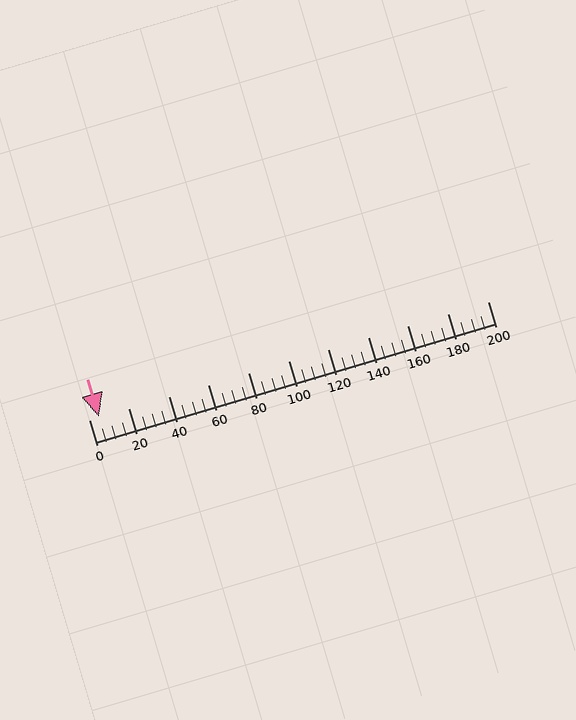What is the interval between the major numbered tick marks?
The major tick marks are spaced 20 units apart.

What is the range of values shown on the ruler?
The ruler shows values from 0 to 200.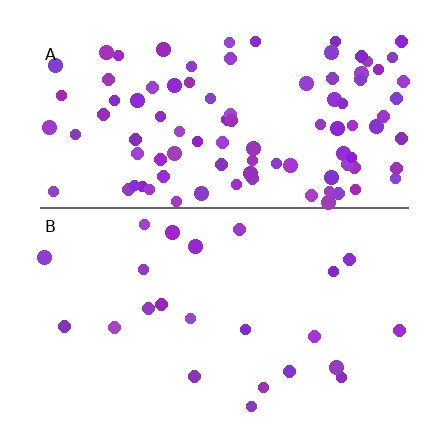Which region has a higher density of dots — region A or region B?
A (the top).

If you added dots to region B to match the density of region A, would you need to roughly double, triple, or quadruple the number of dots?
Approximately quadruple.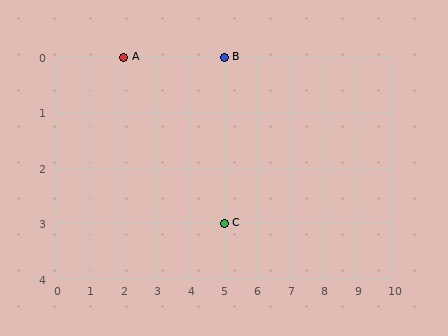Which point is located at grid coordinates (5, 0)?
Point B is at (5, 0).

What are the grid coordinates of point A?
Point A is at grid coordinates (2, 0).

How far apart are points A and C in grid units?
Points A and C are 3 columns and 3 rows apart (about 4.2 grid units diagonally).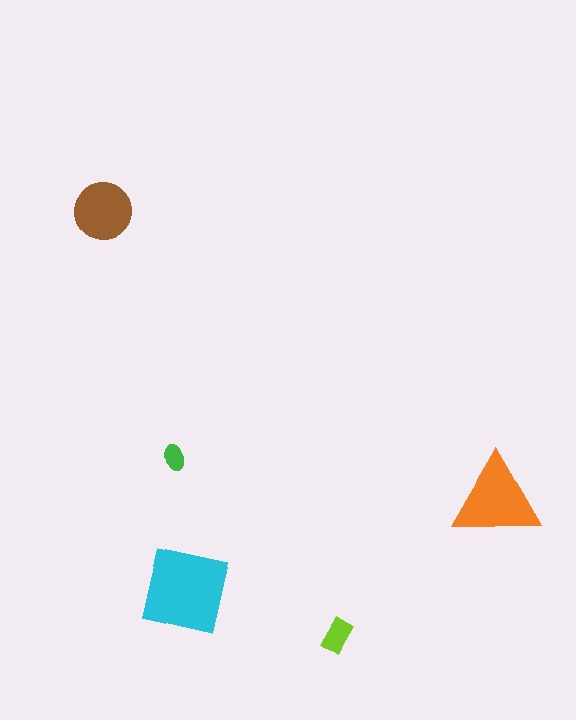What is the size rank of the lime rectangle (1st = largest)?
4th.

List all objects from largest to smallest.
The cyan square, the orange triangle, the brown circle, the lime rectangle, the green ellipse.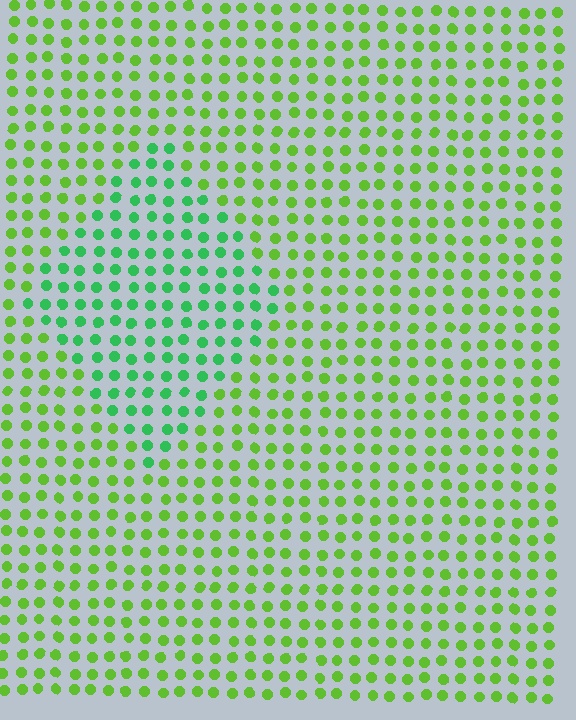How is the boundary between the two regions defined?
The boundary is defined purely by a slight shift in hue (about 37 degrees). Spacing, size, and orientation are identical on both sides.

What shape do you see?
I see a diamond.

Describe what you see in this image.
The image is filled with small lime elements in a uniform arrangement. A diamond-shaped region is visible where the elements are tinted to a slightly different hue, forming a subtle color boundary.